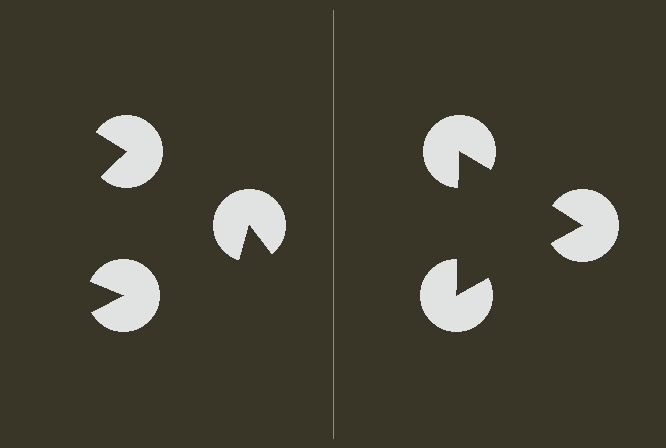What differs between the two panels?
The pac-man discs are positioned identically on both sides; only the wedge orientations differ. On the right they align to a triangle; on the left they are misaligned.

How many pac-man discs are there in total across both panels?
6 — 3 on each side.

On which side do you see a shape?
An illusory triangle appears on the right side. On the left side the wedge cuts are rotated, so no coherent shape forms.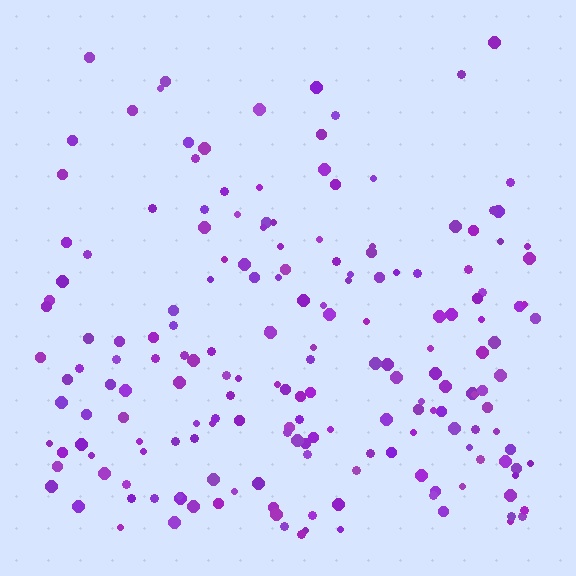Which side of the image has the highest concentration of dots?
The bottom.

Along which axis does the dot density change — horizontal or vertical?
Vertical.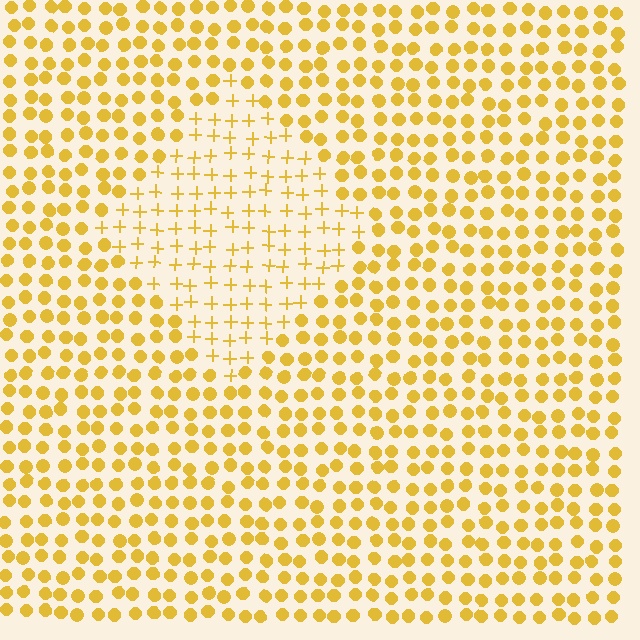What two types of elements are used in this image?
The image uses plus signs inside the diamond region and circles outside it.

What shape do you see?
I see a diamond.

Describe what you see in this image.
The image is filled with small yellow elements arranged in a uniform grid. A diamond-shaped region contains plus signs, while the surrounding area contains circles. The boundary is defined purely by the change in element shape.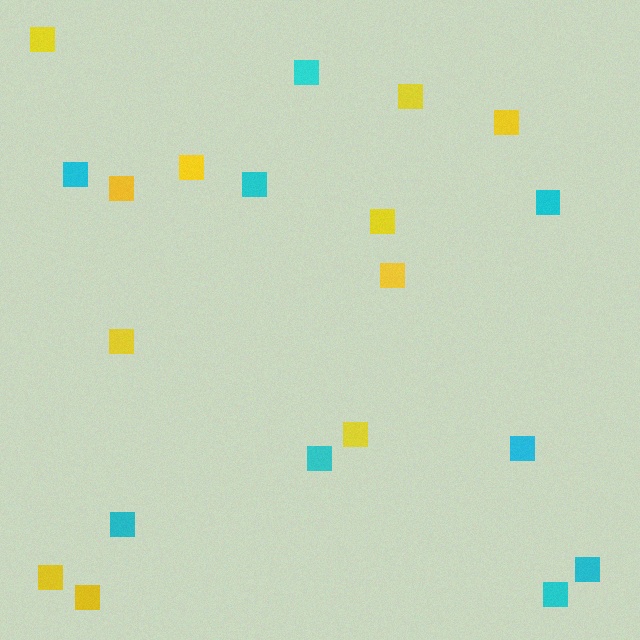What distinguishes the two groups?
There are 2 groups: one group of cyan squares (9) and one group of yellow squares (11).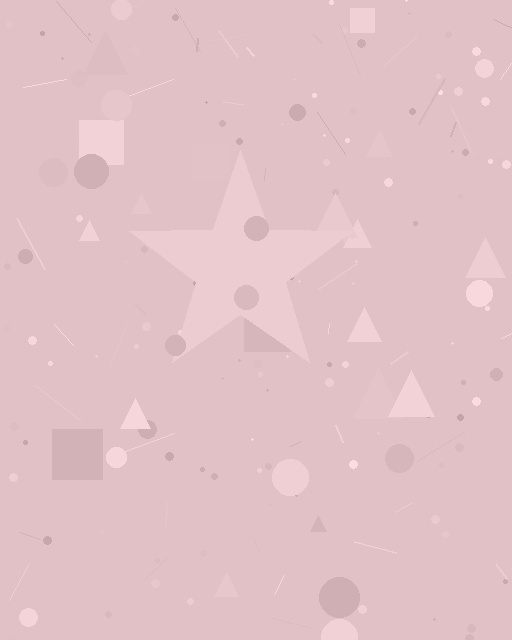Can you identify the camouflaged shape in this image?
The camouflaged shape is a star.